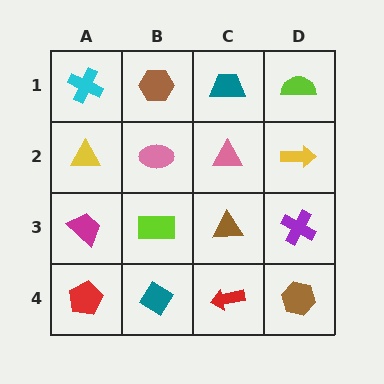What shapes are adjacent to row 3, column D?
A yellow arrow (row 2, column D), a brown hexagon (row 4, column D), a brown triangle (row 3, column C).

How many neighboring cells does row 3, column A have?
3.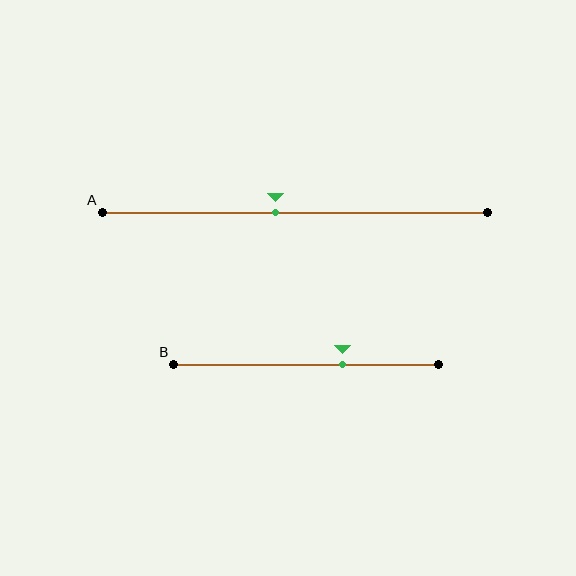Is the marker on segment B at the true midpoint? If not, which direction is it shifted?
No, the marker on segment B is shifted to the right by about 14% of the segment length.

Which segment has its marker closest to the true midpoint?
Segment A has its marker closest to the true midpoint.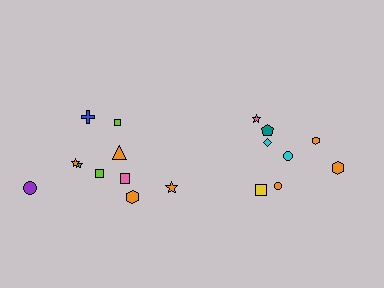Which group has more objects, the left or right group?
The left group.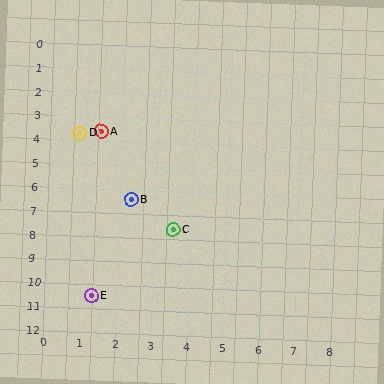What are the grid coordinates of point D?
Point D is at approximately (0.8, 3.7).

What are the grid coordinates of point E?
Point E is at approximately (1.3, 10.5).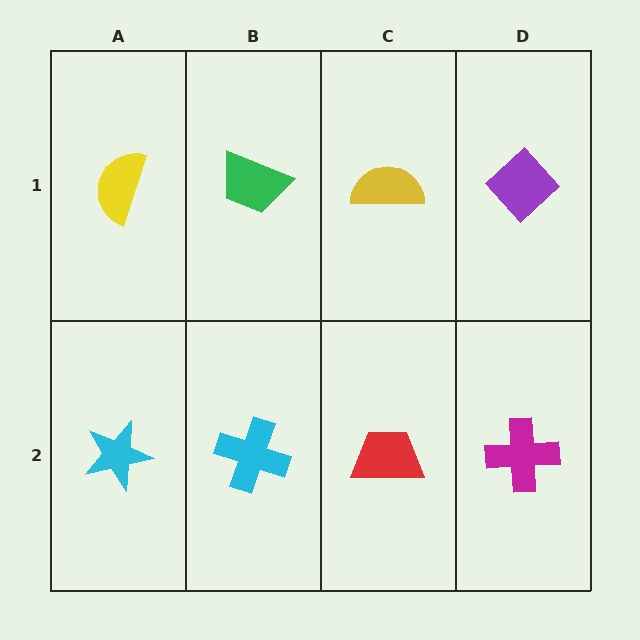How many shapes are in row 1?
4 shapes.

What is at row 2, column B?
A cyan cross.